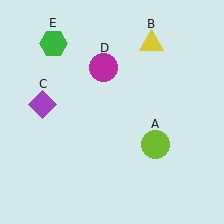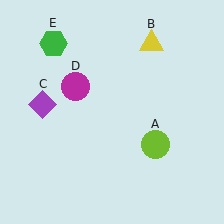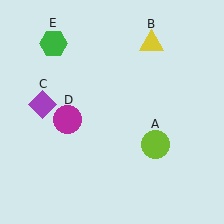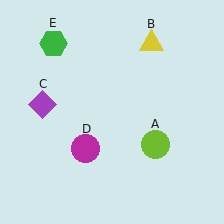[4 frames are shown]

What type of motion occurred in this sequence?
The magenta circle (object D) rotated counterclockwise around the center of the scene.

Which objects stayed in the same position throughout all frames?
Lime circle (object A) and yellow triangle (object B) and purple diamond (object C) and green hexagon (object E) remained stationary.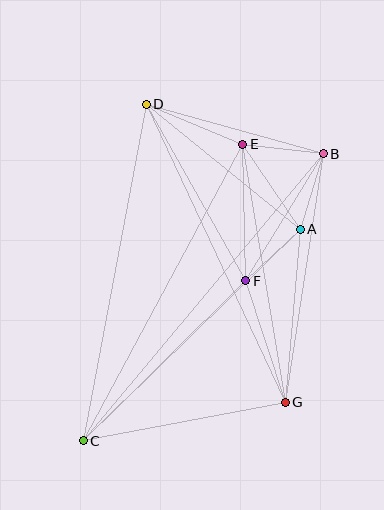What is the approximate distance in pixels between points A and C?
The distance between A and C is approximately 303 pixels.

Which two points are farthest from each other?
Points B and C are farthest from each other.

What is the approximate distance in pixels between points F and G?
The distance between F and G is approximately 128 pixels.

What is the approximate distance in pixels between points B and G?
The distance between B and G is approximately 252 pixels.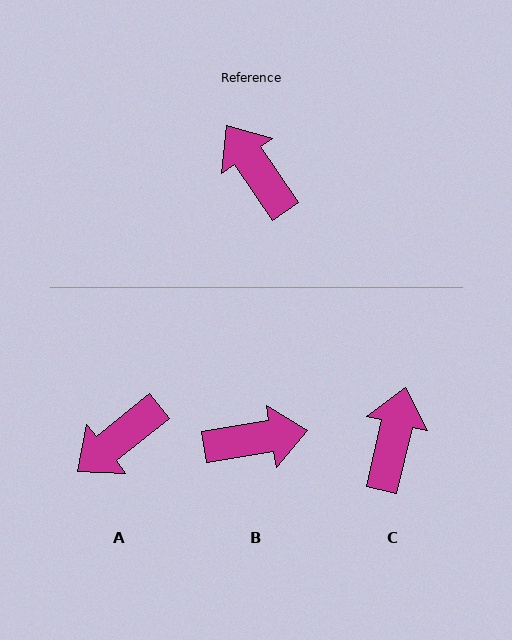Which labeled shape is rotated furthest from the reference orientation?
B, about 115 degrees away.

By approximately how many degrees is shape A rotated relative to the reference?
Approximately 94 degrees counter-clockwise.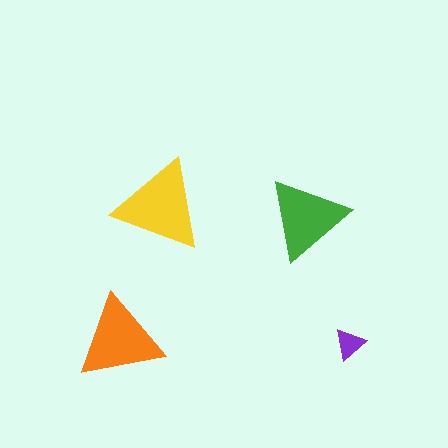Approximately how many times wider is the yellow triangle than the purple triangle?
About 3 times wider.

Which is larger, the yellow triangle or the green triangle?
The yellow one.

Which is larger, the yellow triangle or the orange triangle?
The yellow one.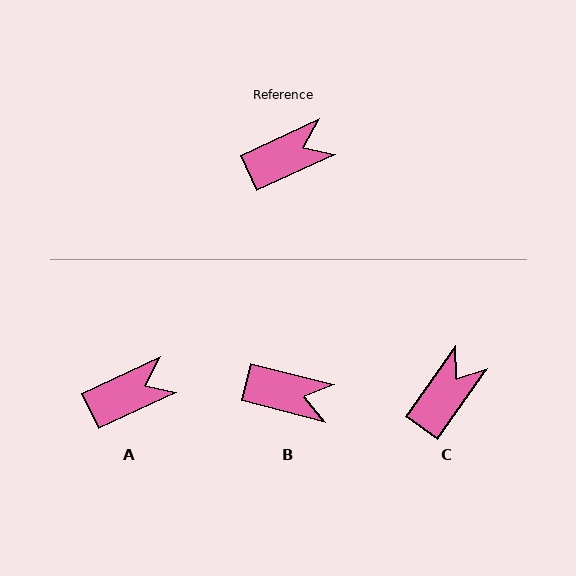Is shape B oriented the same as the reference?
No, it is off by about 39 degrees.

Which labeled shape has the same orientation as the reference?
A.